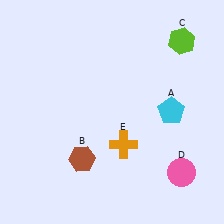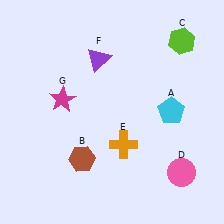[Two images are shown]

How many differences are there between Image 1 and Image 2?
There are 2 differences between the two images.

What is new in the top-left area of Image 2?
A magenta star (G) was added in the top-left area of Image 2.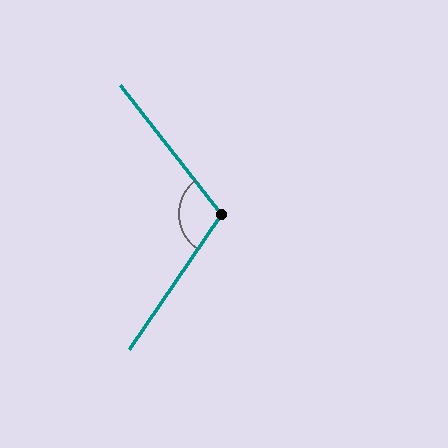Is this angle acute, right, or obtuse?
It is obtuse.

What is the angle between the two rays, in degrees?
Approximately 108 degrees.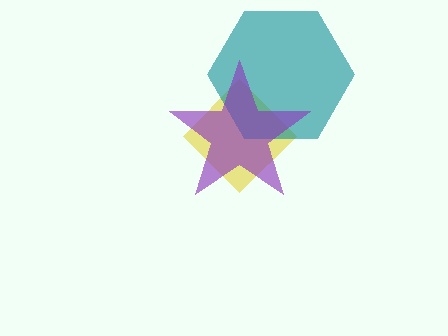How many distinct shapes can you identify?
There are 3 distinct shapes: a yellow diamond, a teal hexagon, a purple star.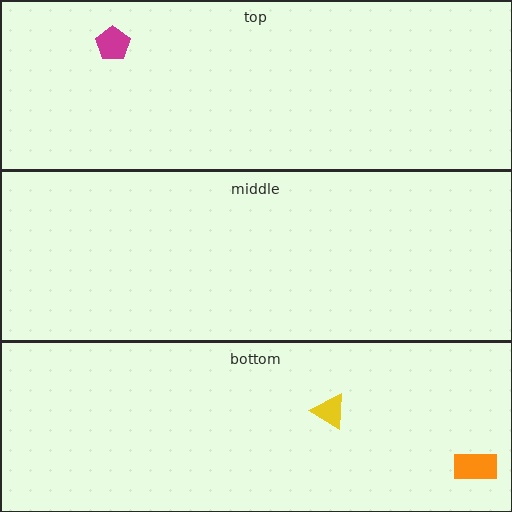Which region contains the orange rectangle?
The bottom region.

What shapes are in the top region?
The magenta pentagon.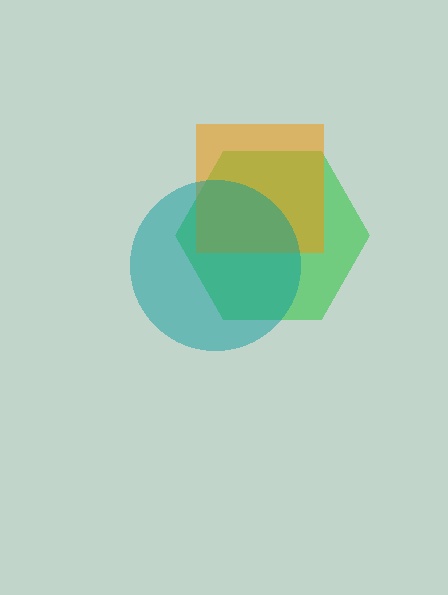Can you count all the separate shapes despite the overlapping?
Yes, there are 3 separate shapes.